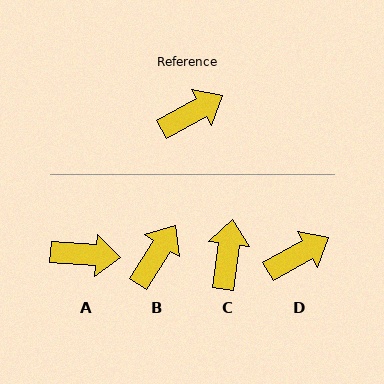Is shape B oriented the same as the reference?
No, it is off by about 29 degrees.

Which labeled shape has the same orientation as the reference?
D.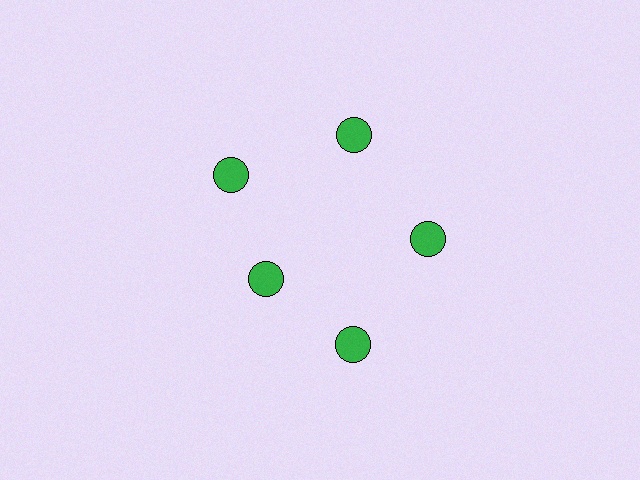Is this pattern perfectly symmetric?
No. The 5 green circles are arranged in a ring, but one element near the 8 o'clock position is pulled inward toward the center, breaking the 5-fold rotational symmetry.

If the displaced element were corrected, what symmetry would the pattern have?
It would have 5-fold rotational symmetry — the pattern would map onto itself every 72 degrees.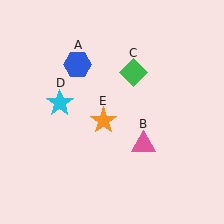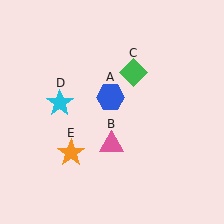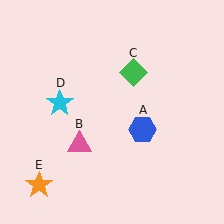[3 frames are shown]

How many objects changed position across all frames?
3 objects changed position: blue hexagon (object A), pink triangle (object B), orange star (object E).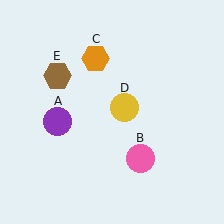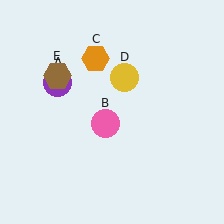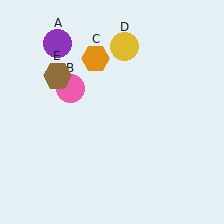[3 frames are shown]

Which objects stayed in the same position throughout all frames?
Orange hexagon (object C) and brown hexagon (object E) remained stationary.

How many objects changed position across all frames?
3 objects changed position: purple circle (object A), pink circle (object B), yellow circle (object D).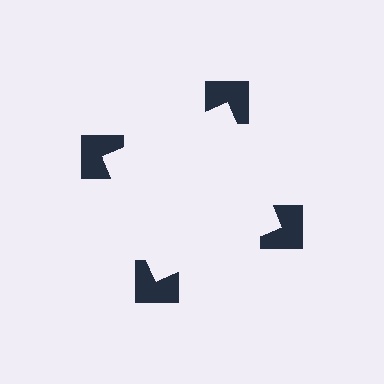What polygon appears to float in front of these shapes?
An illusory square — its edges are inferred from the aligned wedge cuts in the notched squares, not physically drawn.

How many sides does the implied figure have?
4 sides.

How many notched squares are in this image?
There are 4 — one at each vertex of the illusory square.